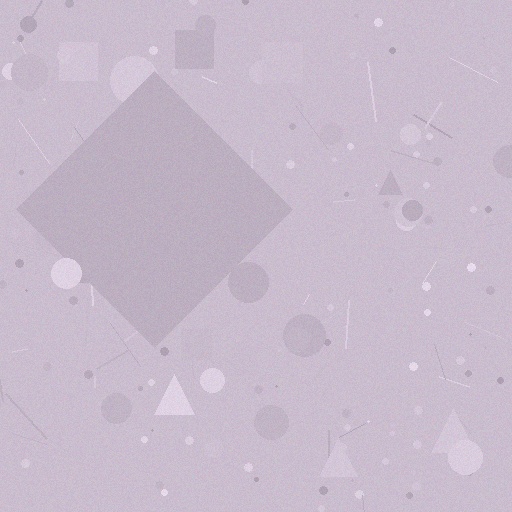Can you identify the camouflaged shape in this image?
The camouflaged shape is a diamond.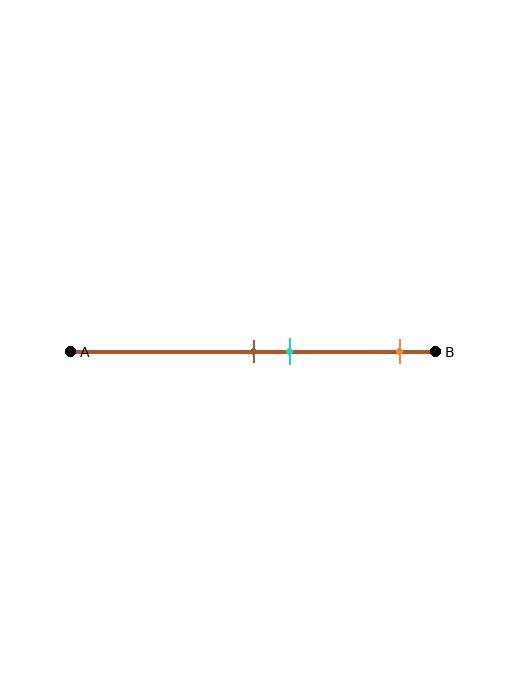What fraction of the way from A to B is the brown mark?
The brown mark is approximately 50% (0.5) of the way from A to B.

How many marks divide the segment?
There are 3 marks dividing the segment.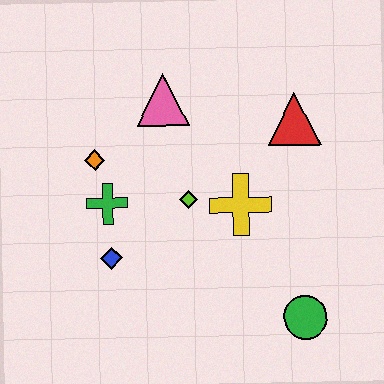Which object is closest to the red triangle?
The yellow cross is closest to the red triangle.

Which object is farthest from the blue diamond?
The red triangle is farthest from the blue diamond.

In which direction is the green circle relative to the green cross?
The green circle is to the right of the green cross.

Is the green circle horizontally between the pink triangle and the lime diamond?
No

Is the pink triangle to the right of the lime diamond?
No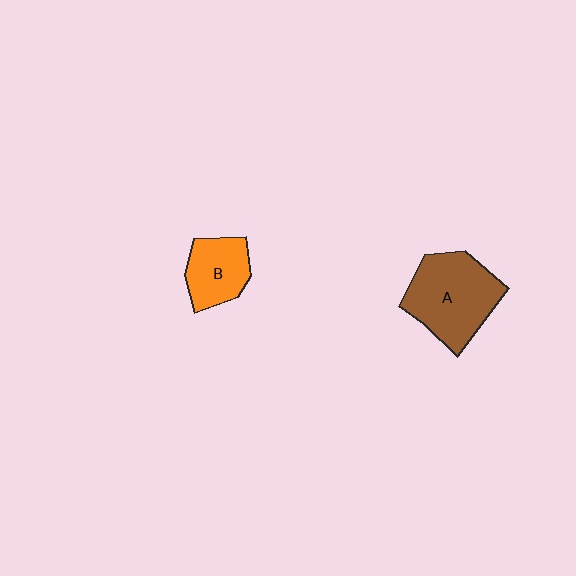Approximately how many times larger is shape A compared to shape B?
Approximately 1.7 times.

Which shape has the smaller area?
Shape B (orange).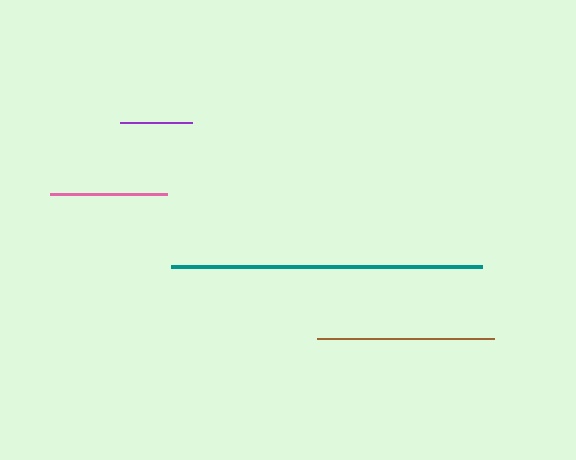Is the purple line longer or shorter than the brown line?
The brown line is longer than the purple line.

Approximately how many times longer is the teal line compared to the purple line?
The teal line is approximately 4.4 times the length of the purple line.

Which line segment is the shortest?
The purple line is the shortest at approximately 71 pixels.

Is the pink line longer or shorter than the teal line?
The teal line is longer than the pink line.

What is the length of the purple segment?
The purple segment is approximately 71 pixels long.